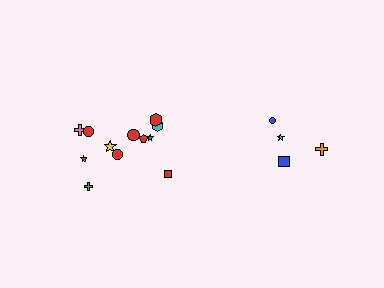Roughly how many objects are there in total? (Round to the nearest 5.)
Roughly 15 objects in total.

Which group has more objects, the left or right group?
The left group.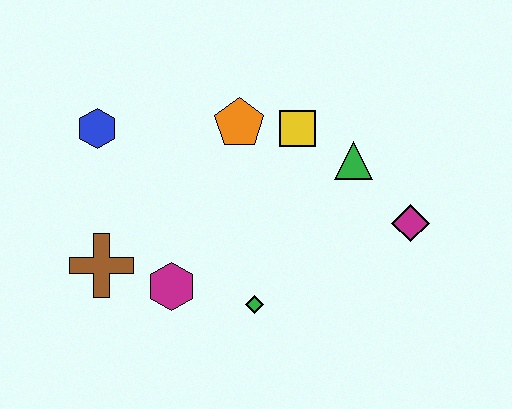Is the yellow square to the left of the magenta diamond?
Yes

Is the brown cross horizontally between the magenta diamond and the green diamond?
No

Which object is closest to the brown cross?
The magenta hexagon is closest to the brown cross.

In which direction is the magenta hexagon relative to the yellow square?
The magenta hexagon is below the yellow square.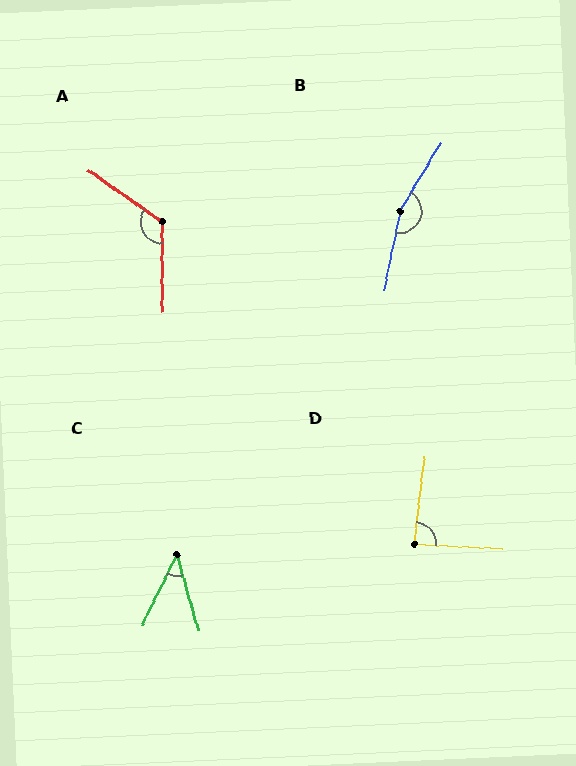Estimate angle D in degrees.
Approximately 86 degrees.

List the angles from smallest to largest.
C (42°), D (86°), A (126°), B (160°).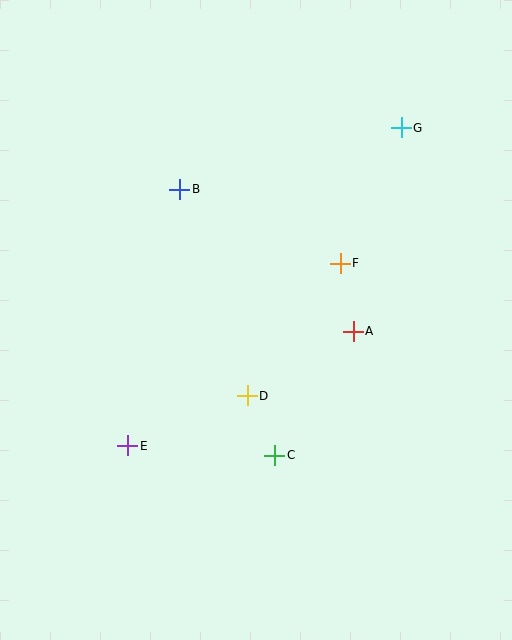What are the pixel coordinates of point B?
Point B is at (180, 190).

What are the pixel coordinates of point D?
Point D is at (247, 396).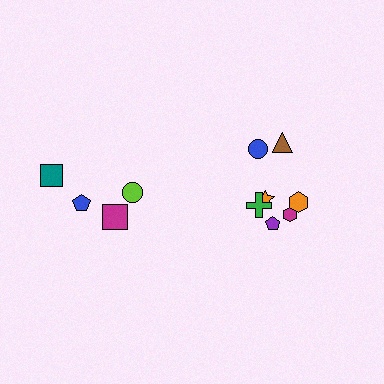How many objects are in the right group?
There are 7 objects.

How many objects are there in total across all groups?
There are 11 objects.